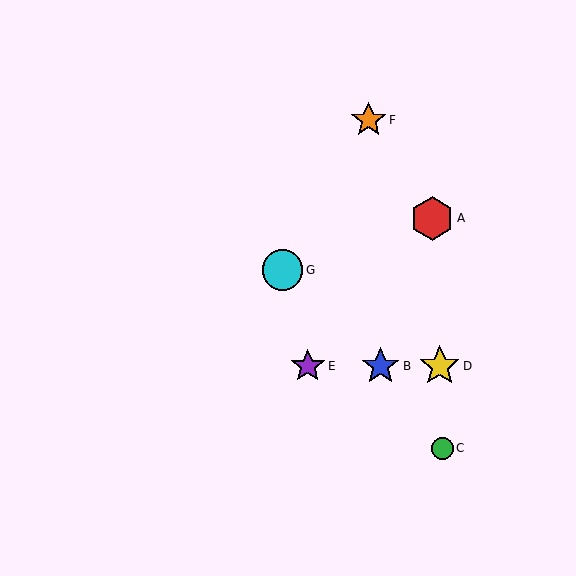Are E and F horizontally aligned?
No, E is at y≈366 and F is at y≈120.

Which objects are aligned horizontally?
Objects B, D, E are aligned horizontally.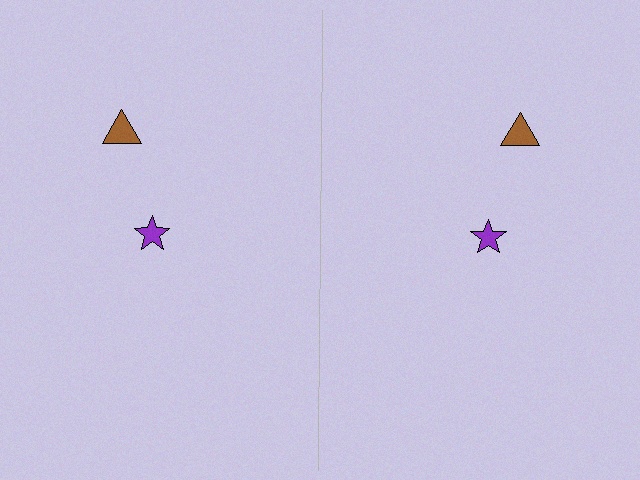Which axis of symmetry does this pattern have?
The pattern has a vertical axis of symmetry running through the center of the image.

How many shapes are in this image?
There are 4 shapes in this image.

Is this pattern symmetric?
Yes, this pattern has bilateral (reflection) symmetry.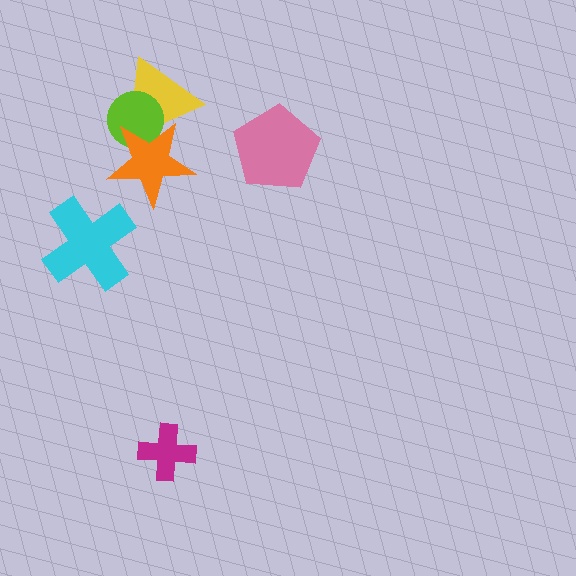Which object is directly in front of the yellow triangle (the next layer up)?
The lime circle is directly in front of the yellow triangle.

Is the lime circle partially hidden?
Yes, it is partially covered by another shape.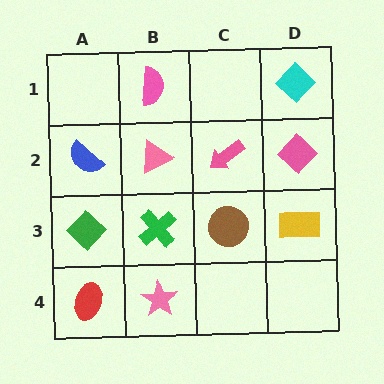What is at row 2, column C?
A pink arrow.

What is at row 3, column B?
A green cross.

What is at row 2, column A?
A blue semicircle.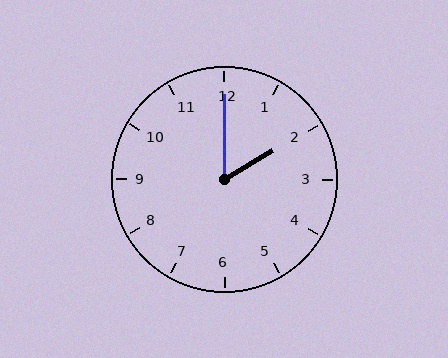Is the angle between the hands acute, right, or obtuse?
It is acute.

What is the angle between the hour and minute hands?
Approximately 60 degrees.